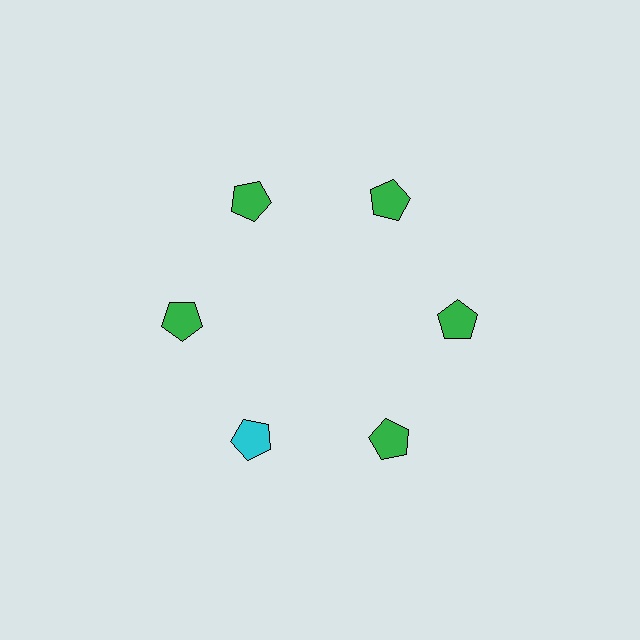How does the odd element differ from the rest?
It has a different color: cyan instead of green.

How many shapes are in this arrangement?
There are 6 shapes arranged in a ring pattern.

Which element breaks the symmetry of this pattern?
The cyan pentagon at roughly the 7 o'clock position breaks the symmetry. All other shapes are green pentagons.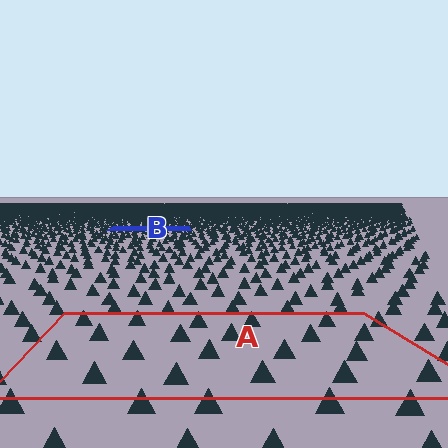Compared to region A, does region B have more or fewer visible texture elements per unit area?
Region B has more texture elements per unit area — they are packed more densely because it is farther away.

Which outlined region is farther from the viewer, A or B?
Region B is farther from the viewer — the texture elements inside it appear smaller and more densely packed.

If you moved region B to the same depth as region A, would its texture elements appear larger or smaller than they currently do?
They would appear larger. At a closer depth, the same texture elements are projected at a bigger on-screen size.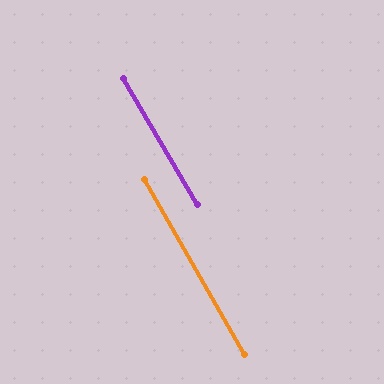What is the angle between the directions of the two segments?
Approximately 0 degrees.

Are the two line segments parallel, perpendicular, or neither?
Parallel — their directions differ by only 0.3°.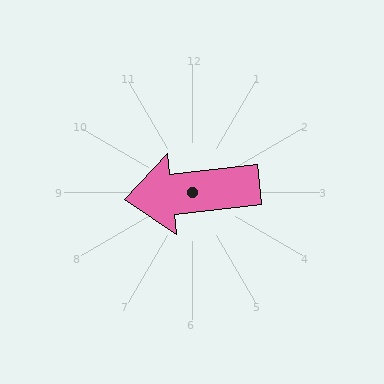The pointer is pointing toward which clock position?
Roughly 9 o'clock.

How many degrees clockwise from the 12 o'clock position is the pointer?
Approximately 264 degrees.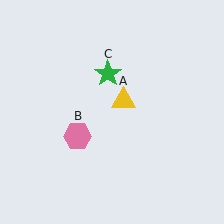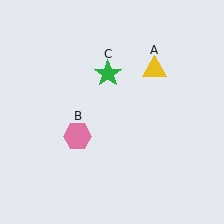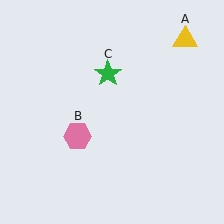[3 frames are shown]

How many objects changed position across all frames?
1 object changed position: yellow triangle (object A).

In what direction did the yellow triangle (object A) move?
The yellow triangle (object A) moved up and to the right.